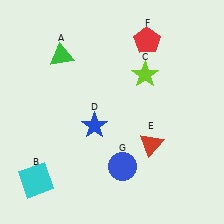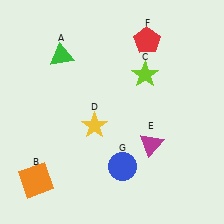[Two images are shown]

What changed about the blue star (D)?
In Image 1, D is blue. In Image 2, it changed to yellow.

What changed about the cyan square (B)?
In Image 1, B is cyan. In Image 2, it changed to orange.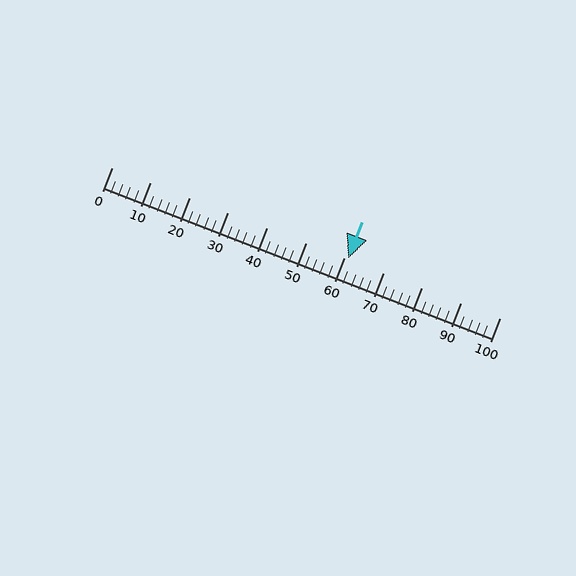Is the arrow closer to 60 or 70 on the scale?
The arrow is closer to 60.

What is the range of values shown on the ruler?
The ruler shows values from 0 to 100.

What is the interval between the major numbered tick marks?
The major tick marks are spaced 10 units apart.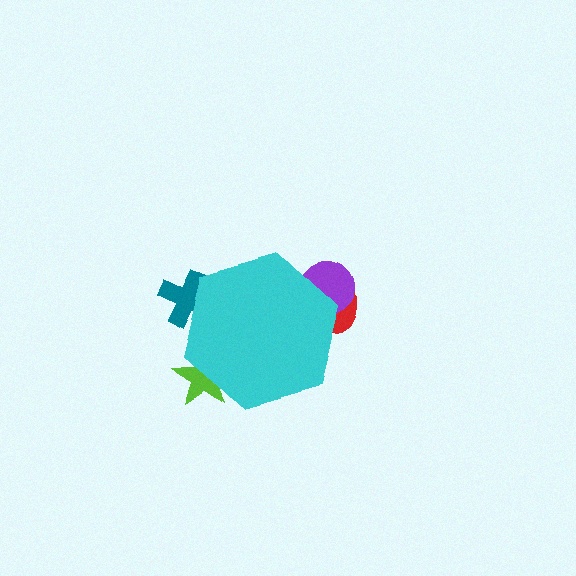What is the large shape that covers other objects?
A cyan hexagon.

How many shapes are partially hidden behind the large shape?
4 shapes are partially hidden.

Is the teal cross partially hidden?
Yes, the teal cross is partially hidden behind the cyan hexagon.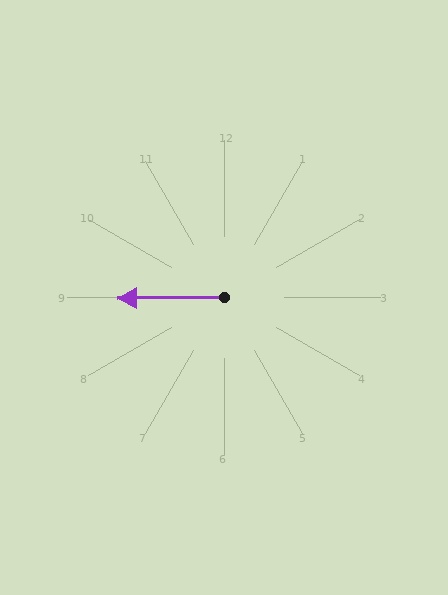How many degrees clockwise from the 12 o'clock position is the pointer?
Approximately 270 degrees.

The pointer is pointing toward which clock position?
Roughly 9 o'clock.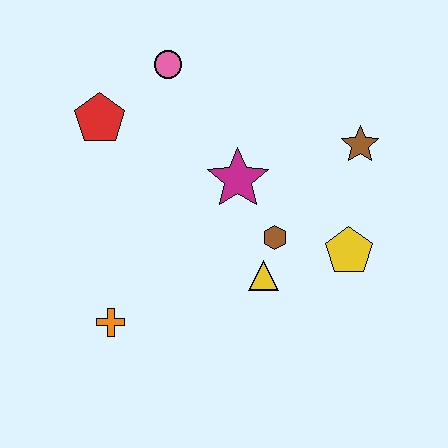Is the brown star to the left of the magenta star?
No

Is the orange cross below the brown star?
Yes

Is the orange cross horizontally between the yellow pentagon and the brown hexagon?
No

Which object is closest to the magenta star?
The brown hexagon is closest to the magenta star.